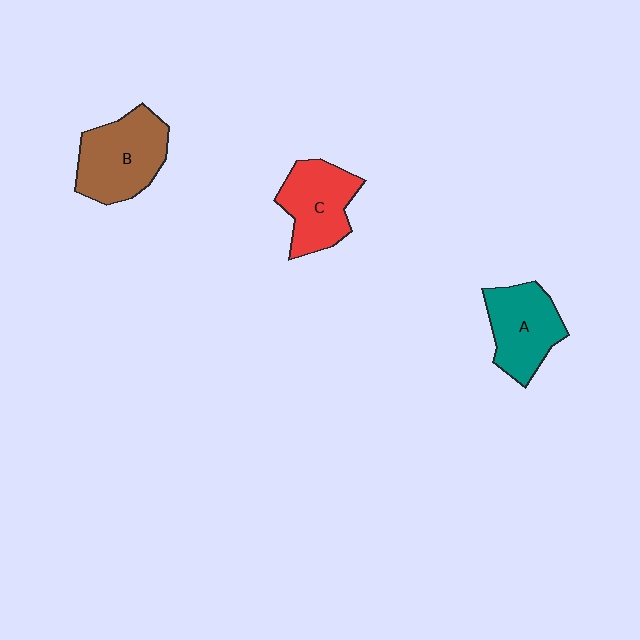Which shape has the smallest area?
Shape C (red).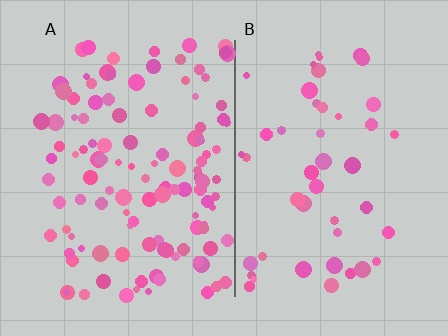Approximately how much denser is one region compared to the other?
Approximately 2.5× — region A over region B.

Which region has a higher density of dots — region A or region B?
A (the left).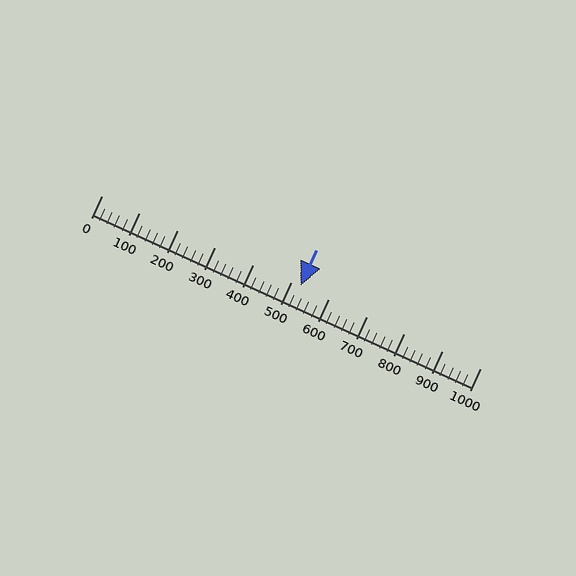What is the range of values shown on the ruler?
The ruler shows values from 0 to 1000.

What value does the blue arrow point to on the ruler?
The blue arrow points to approximately 526.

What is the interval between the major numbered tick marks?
The major tick marks are spaced 100 units apart.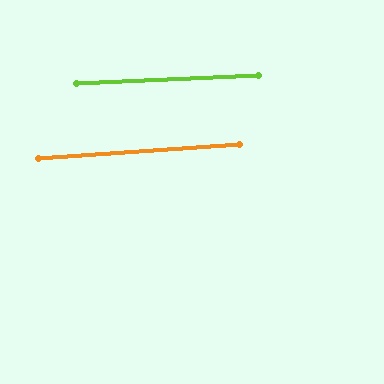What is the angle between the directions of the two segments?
Approximately 1 degree.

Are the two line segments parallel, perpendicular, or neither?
Parallel — their directions differ by only 1.5°.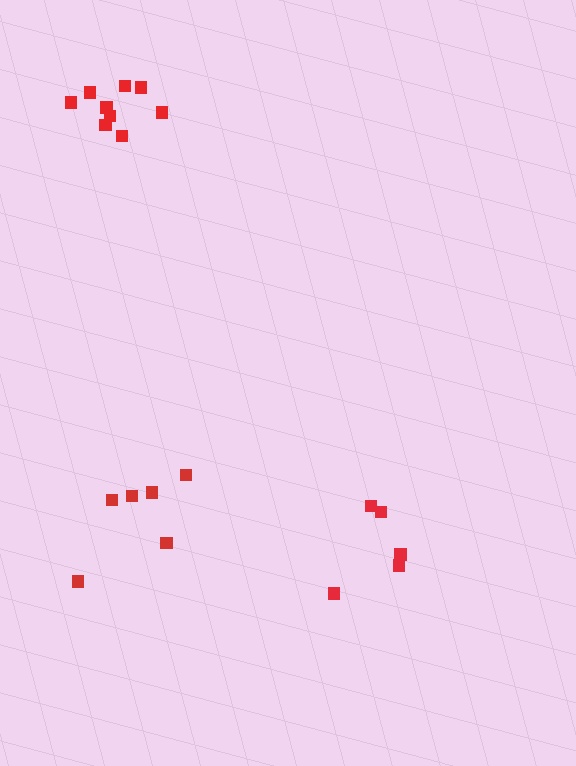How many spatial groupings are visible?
There are 3 spatial groupings.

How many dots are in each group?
Group 1: 9 dots, Group 2: 6 dots, Group 3: 5 dots (20 total).